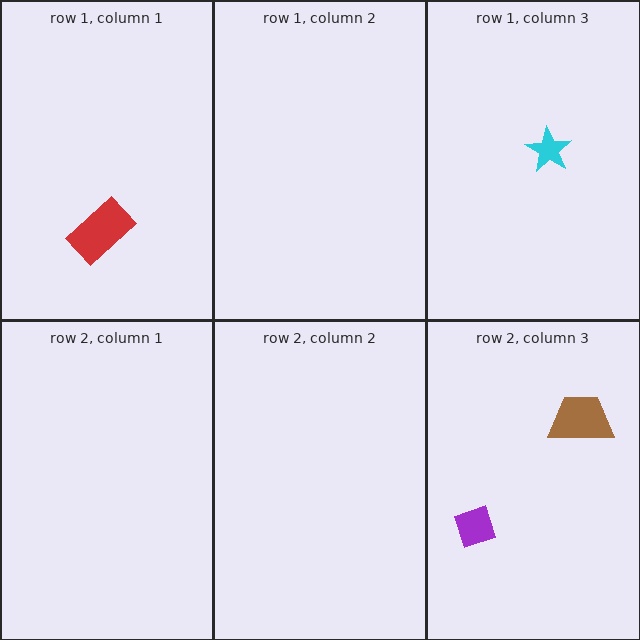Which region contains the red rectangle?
The row 1, column 1 region.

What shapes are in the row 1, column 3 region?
The cyan star.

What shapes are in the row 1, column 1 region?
The red rectangle.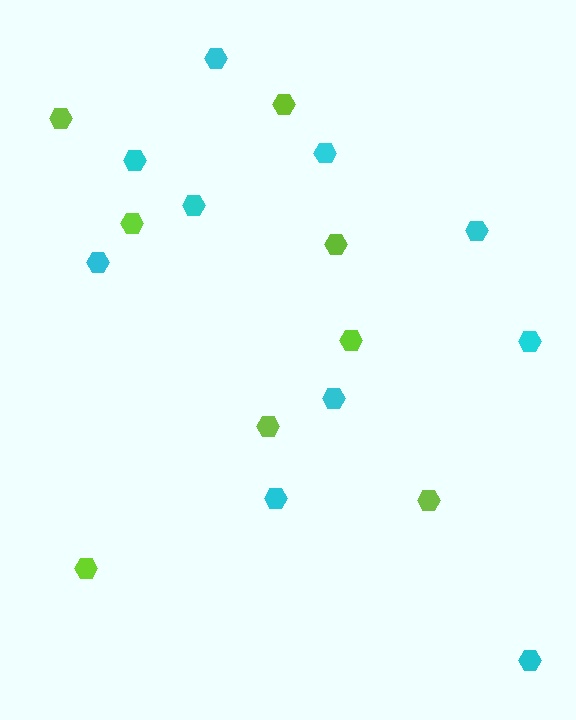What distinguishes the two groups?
There are 2 groups: one group of cyan hexagons (10) and one group of lime hexagons (8).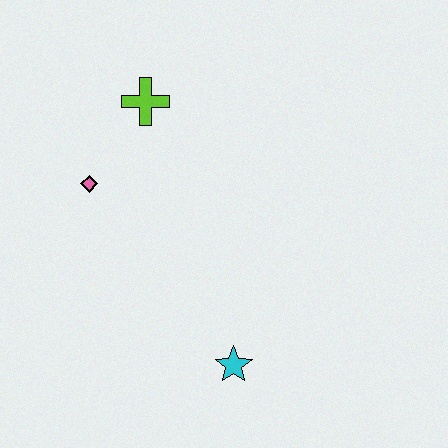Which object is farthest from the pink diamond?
The cyan star is farthest from the pink diamond.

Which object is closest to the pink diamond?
The lime cross is closest to the pink diamond.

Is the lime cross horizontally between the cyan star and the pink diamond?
Yes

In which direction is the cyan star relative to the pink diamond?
The cyan star is below the pink diamond.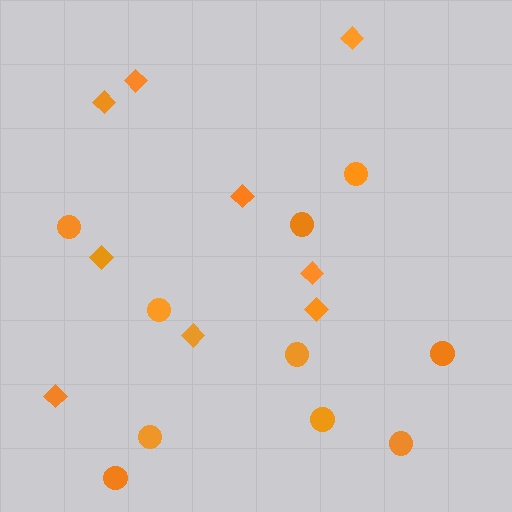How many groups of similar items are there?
There are 2 groups: one group of diamonds (9) and one group of circles (10).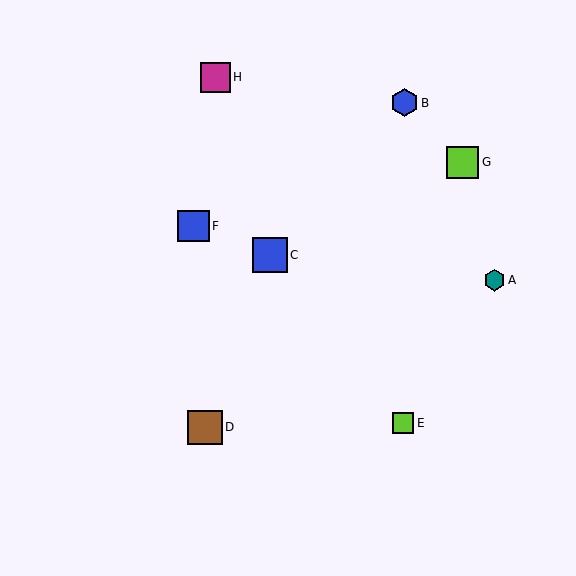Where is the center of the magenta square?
The center of the magenta square is at (216, 77).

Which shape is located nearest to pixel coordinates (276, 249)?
The blue square (labeled C) at (270, 255) is nearest to that location.